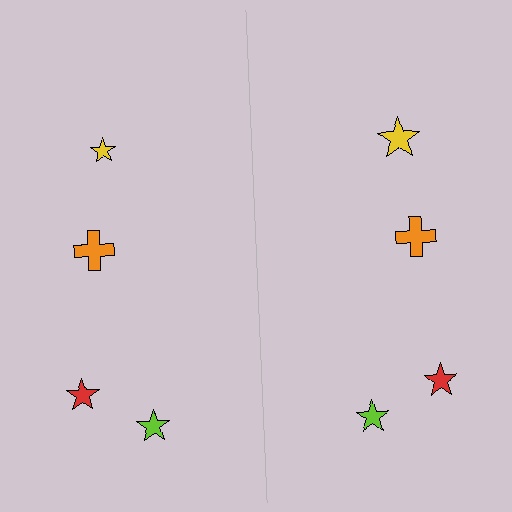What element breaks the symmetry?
The yellow star on the right side has a different size than its mirror counterpart.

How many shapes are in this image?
There are 8 shapes in this image.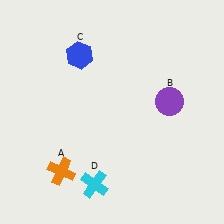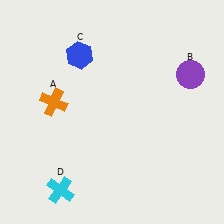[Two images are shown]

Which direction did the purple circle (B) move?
The purple circle (B) moved up.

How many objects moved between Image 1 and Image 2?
3 objects moved between the two images.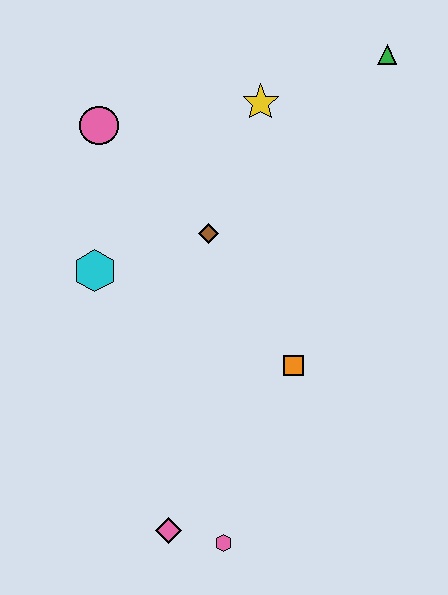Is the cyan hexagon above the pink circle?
No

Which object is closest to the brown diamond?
The cyan hexagon is closest to the brown diamond.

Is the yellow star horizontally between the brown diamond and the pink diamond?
No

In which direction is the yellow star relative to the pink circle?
The yellow star is to the right of the pink circle.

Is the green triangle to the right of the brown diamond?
Yes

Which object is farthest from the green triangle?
The pink diamond is farthest from the green triangle.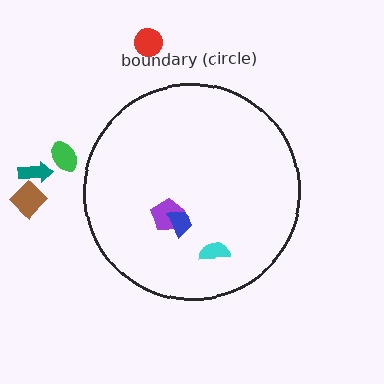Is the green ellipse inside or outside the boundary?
Outside.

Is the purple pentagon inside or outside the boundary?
Inside.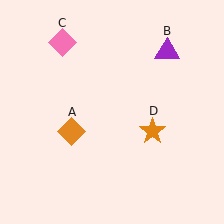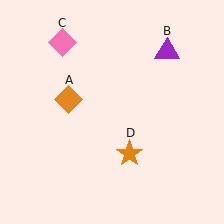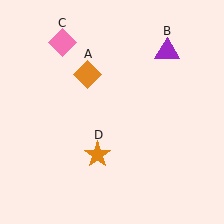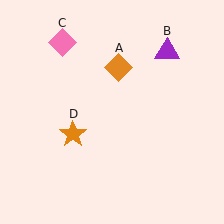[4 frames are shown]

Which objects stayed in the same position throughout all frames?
Purple triangle (object B) and pink diamond (object C) remained stationary.